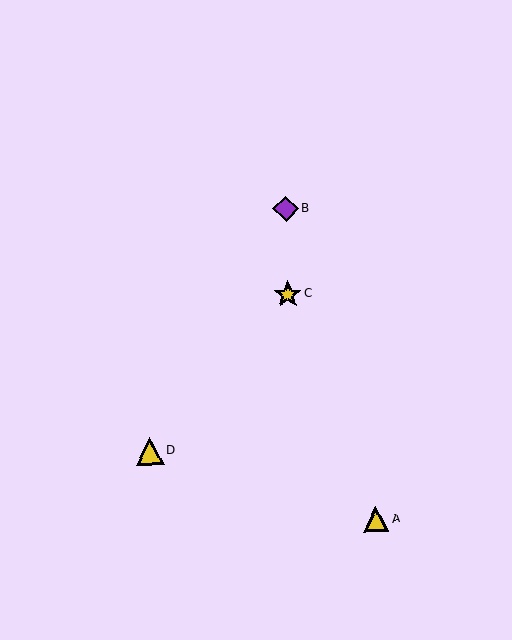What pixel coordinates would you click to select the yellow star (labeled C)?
Click at (288, 294) to select the yellow star C.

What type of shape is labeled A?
Shape A is a yellow triangle.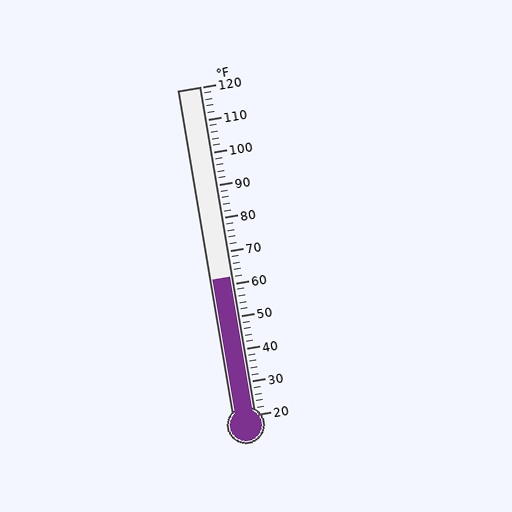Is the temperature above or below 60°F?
The temperature is above 60°F.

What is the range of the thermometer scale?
The thermometer scale ranges from 20°F to 120°F.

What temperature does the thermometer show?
The thermometer shows approximately 62°F.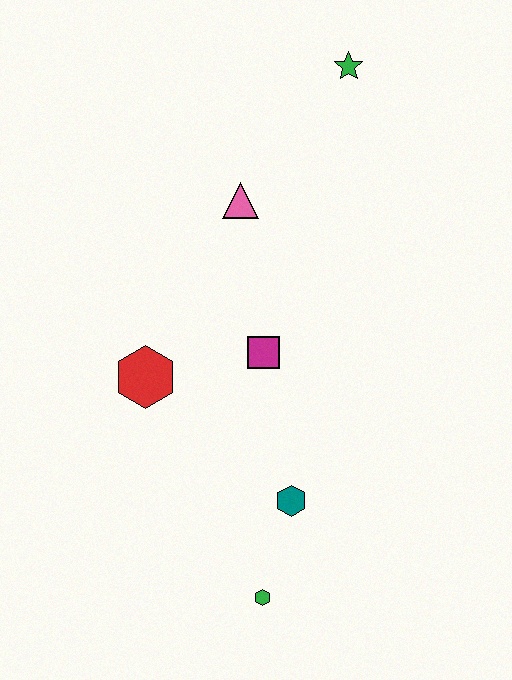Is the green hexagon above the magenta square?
No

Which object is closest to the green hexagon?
The teal hexagon is closest to the green hexagon.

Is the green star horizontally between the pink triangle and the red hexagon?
No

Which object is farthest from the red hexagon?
The green star is farthest from the red hexagon.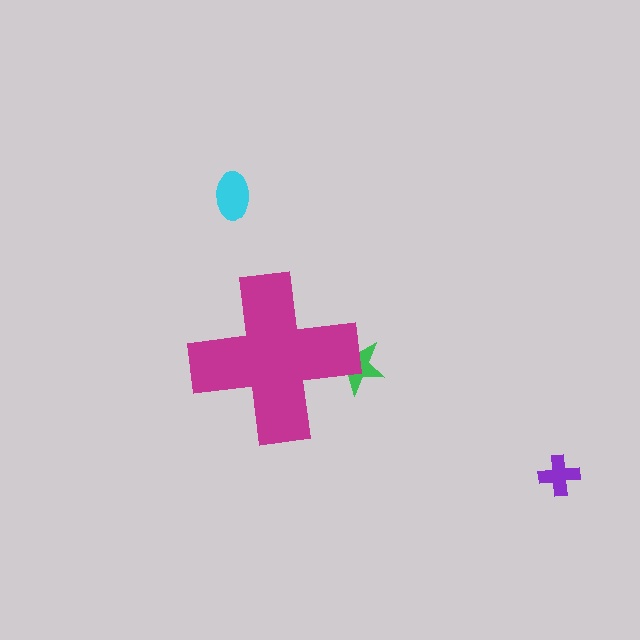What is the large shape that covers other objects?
A magenta cross.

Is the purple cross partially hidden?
No, the purple cross is fully visible.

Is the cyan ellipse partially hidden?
No, the cyan ellipse is fully visible.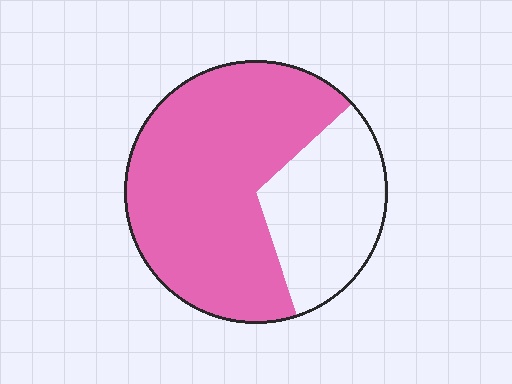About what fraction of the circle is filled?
About two thirds (2/3).